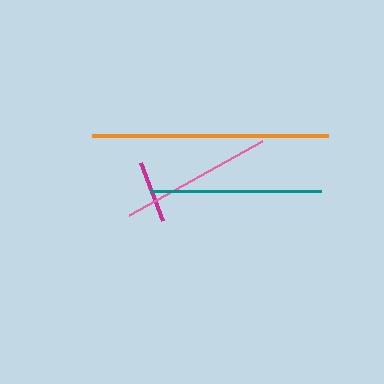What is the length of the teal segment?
The teal segment is approximately 171 pixels long.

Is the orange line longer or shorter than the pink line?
The orange line is longer than the pink line.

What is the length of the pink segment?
The pink segment is approximately 152 pixels long.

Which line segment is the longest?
The orange line is the longest at approximately 237 pixels.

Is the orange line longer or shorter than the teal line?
The orange line is longer than the teal line.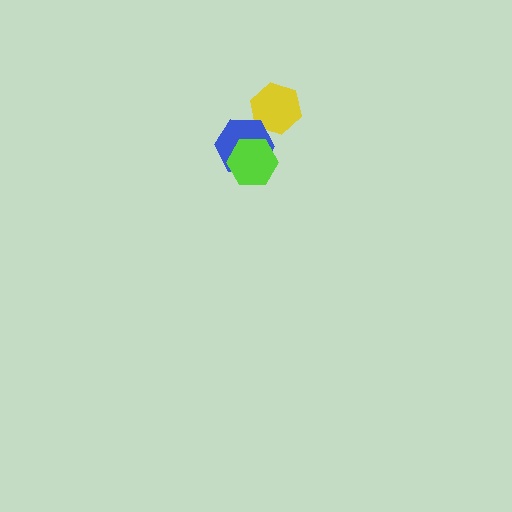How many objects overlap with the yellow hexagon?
1 object overlaps with the yellow hexagon.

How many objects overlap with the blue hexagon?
2 objects overlap with the blue hexagon.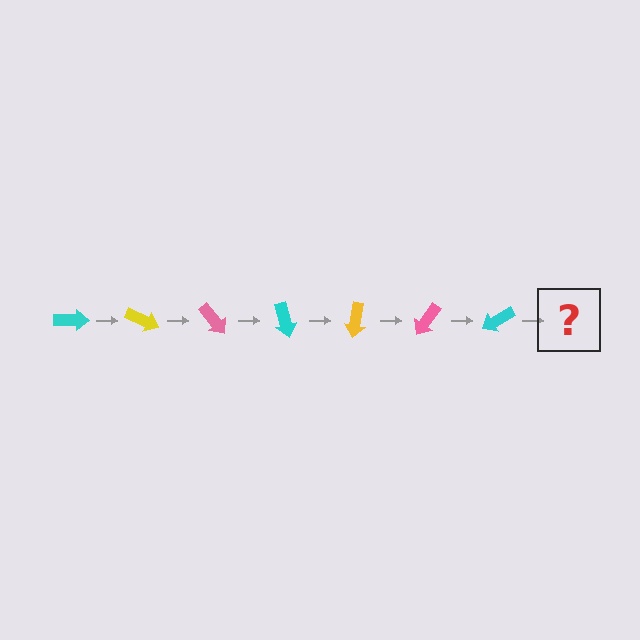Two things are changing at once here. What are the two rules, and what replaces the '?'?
The two rules are that it rotates 25 degrees each step and the color cycles through cyan, yellow, and pink. The '?' should be a yellow arrow, rotated 175 degrees from the start.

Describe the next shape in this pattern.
It should be a yellow arrow, rotated 175 degrees from the start.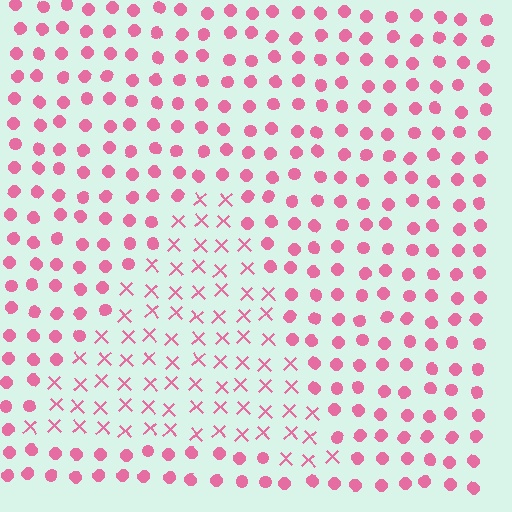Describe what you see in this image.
The image is filled with small pink elements arranged in a uniform grid. A triangle-shaped region contains X marks, while the surrounding area contains circles. The boundary is defined purely by the change in element shape.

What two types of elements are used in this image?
The image uses X marks inside the triangle region and circles outside it.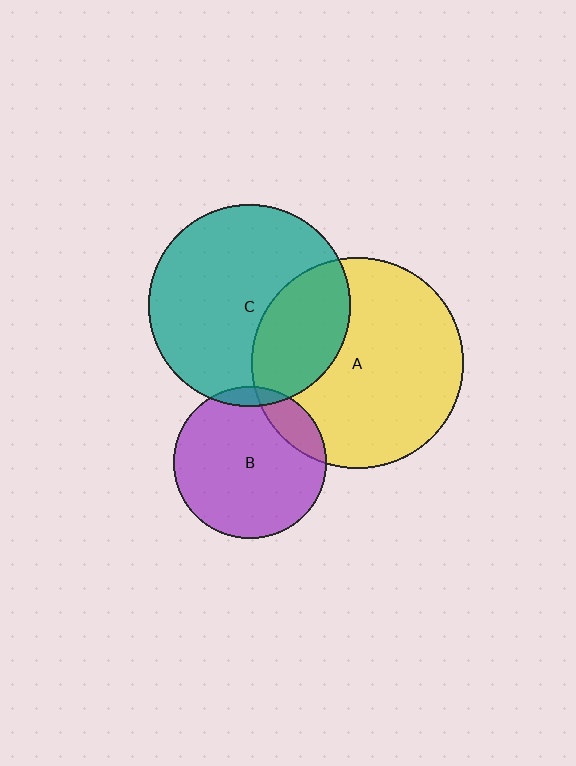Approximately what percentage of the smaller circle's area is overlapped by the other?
Approximately 15%.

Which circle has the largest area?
Circle A (yellow).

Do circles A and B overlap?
Yes.